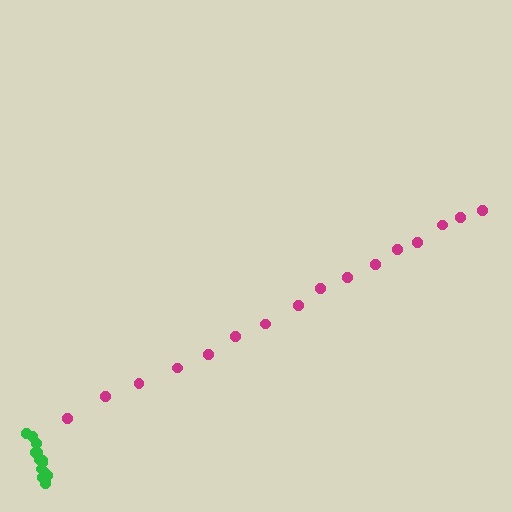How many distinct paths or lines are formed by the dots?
There are 2 distinct paths.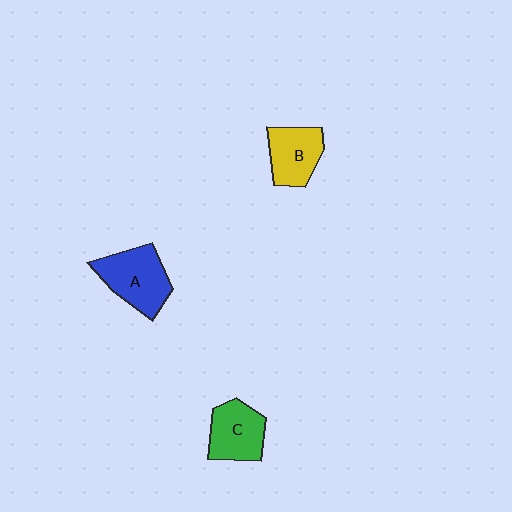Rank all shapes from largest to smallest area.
From largest to smallest: A (blue), C (green), B (yellow).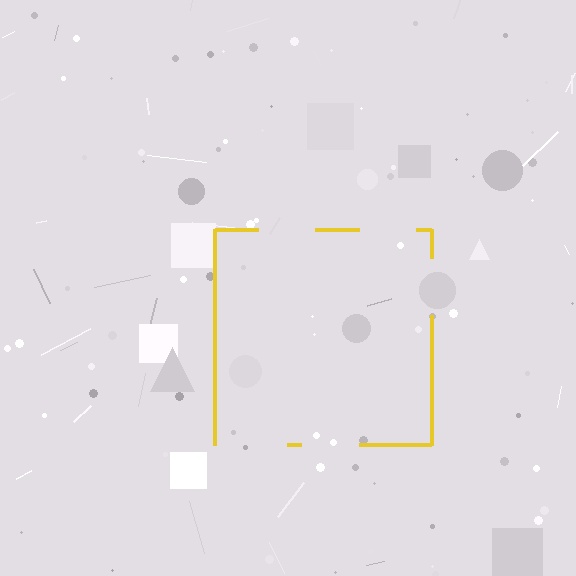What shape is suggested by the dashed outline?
The dashed outline suggests a square.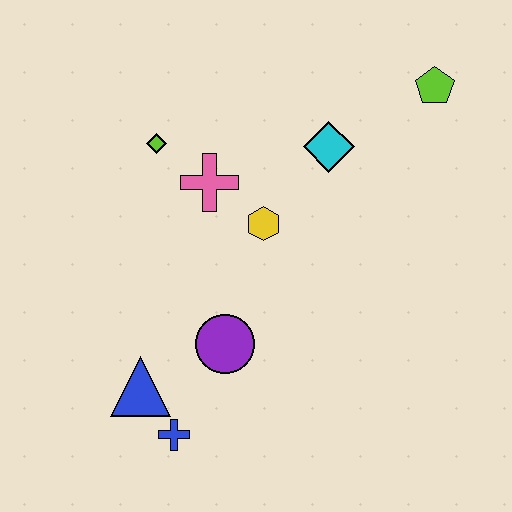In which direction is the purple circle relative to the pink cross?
The purple circle is below the pink cross.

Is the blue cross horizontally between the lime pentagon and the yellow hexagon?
No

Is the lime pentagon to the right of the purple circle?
Yes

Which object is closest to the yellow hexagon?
The pink cross is closest to the yellow hexagon.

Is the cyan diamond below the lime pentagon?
Yes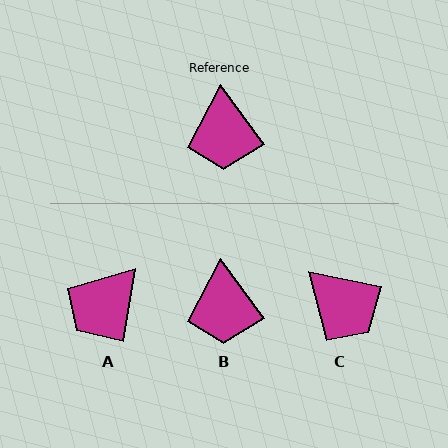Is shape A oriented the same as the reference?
No, it is off by about 46 degrees.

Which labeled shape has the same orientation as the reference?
B.